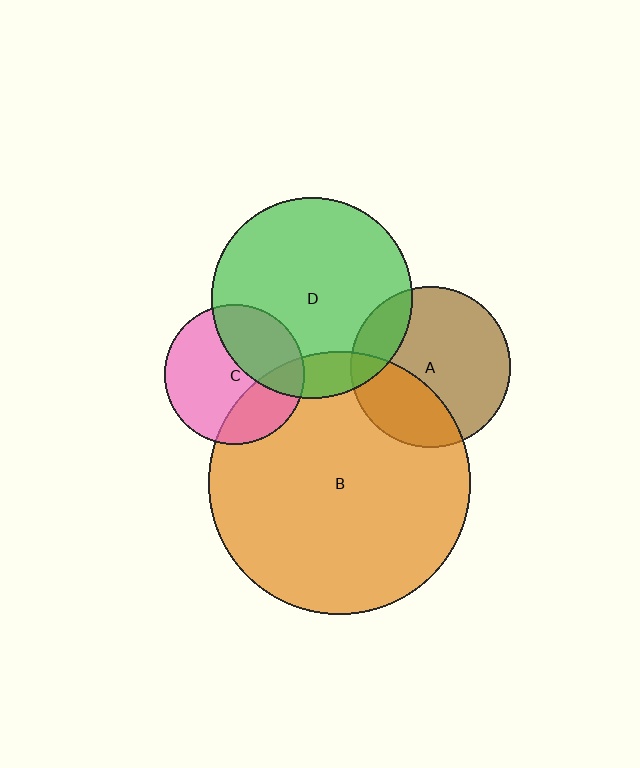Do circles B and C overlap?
Yes.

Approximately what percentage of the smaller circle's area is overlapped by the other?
Approximately 30%.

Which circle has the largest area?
Circle B (orange).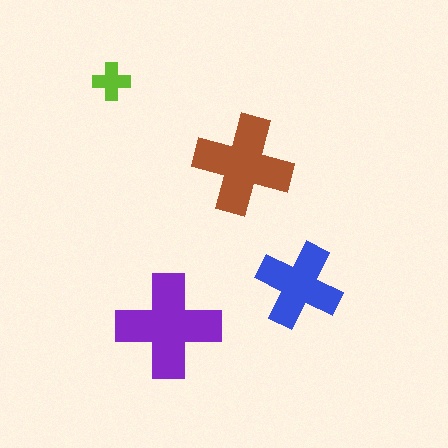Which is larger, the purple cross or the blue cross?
The purple one.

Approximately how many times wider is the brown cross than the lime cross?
About 2.5 times wider.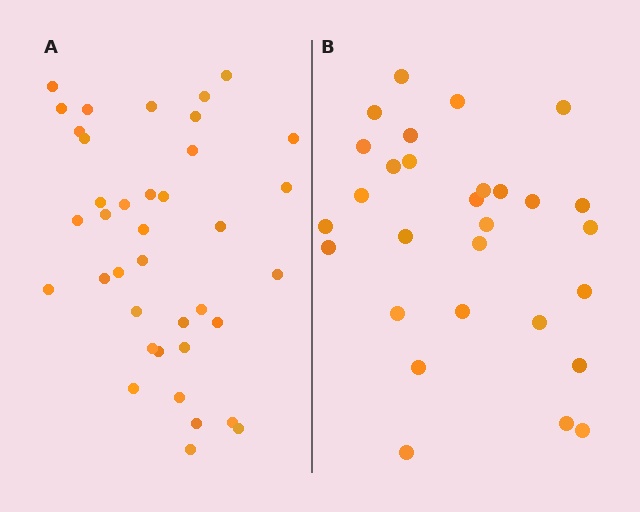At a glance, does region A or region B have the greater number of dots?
Region A (the left region) has more dots.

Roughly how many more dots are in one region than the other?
Region A has roughly 8 or so more dots than region B.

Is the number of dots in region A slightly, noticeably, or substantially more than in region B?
Region A has noticeably more, but not dramatically so. The ratio is roughly 1.3 to 1.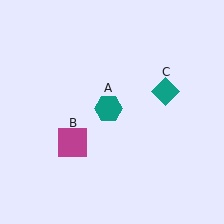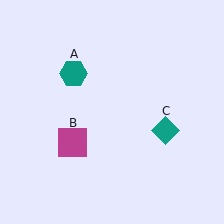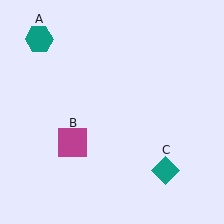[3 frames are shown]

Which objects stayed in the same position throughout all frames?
Magenta square (object B) remained stationary.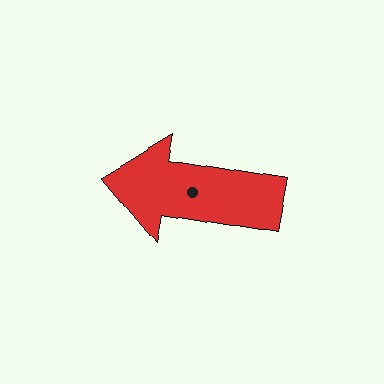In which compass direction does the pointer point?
West.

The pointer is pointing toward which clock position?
Roughly 9 o'clock.